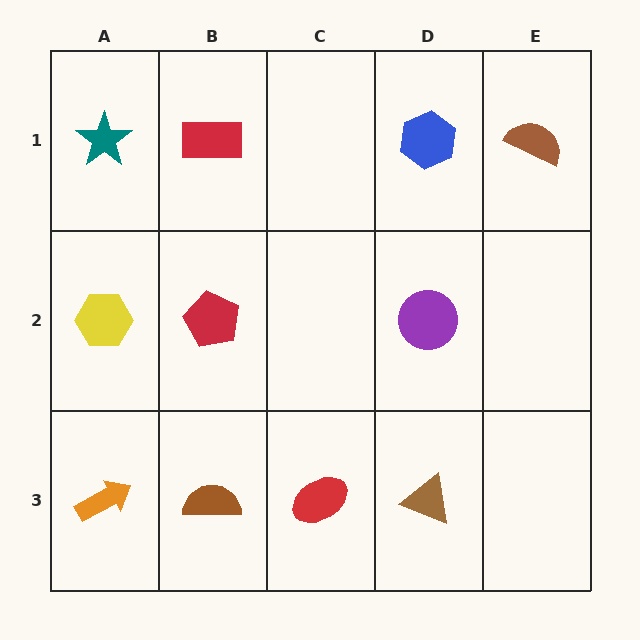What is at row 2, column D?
A purple circle.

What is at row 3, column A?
An orange arrow.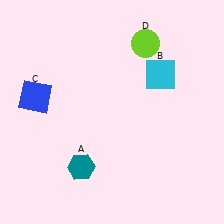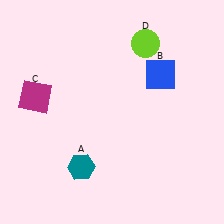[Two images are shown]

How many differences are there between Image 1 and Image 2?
There are 2 differences between the two images.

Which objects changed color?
B changed from cyan to blue. C changed from blue to magenta.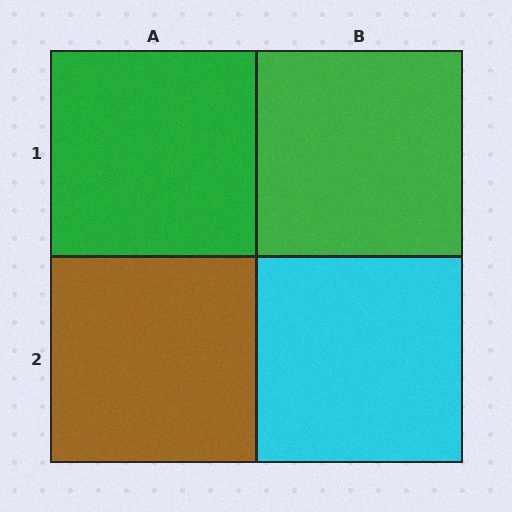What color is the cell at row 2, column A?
Brown.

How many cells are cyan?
1 cell is cyan.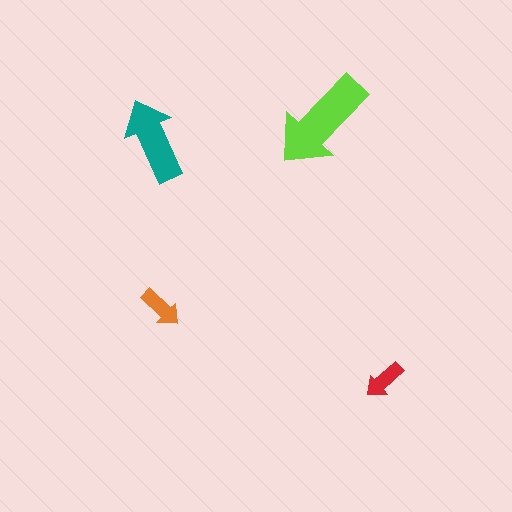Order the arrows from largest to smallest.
the lime one, the teal one, the orange one, the red one.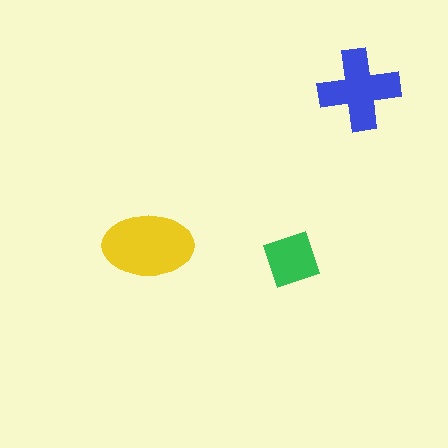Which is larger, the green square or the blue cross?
The blue cross.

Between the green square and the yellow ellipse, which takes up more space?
The yellow ellipse.